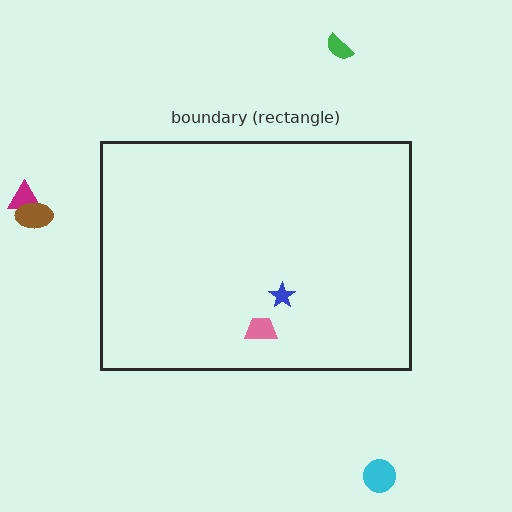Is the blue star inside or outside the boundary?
Inside.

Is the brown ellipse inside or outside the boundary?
Outside.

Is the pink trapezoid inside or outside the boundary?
Inside.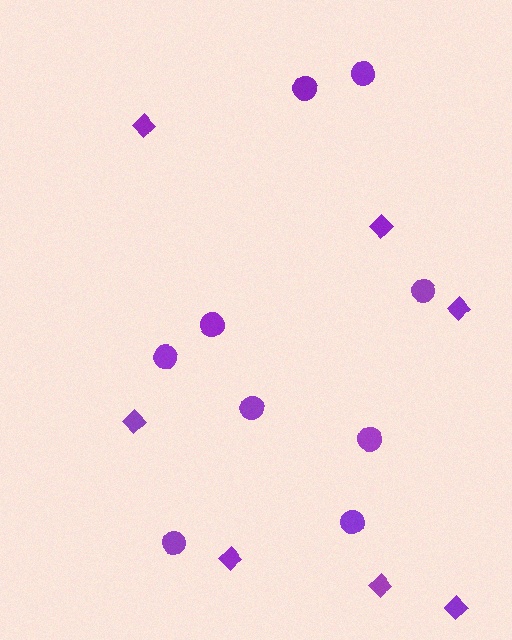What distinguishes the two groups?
There are 2 groups: one group of circles (9) and one group of diamonds (7).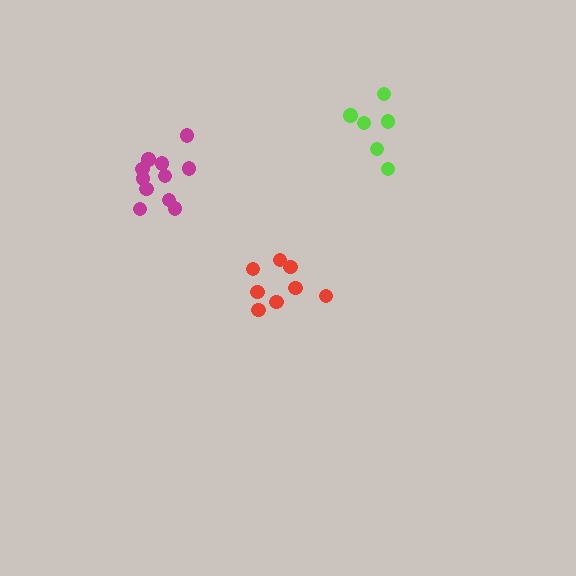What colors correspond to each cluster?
The clusters are colored: lime, red, magenta.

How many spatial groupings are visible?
There are 3 spatial groupings.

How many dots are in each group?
Group 1: 6 dots, Group 2: 8 dots, Group 3: 11 dots (25 total).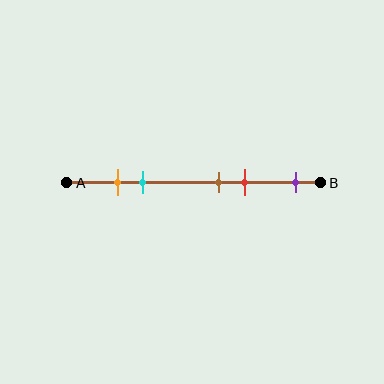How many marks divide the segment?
There are 5 marks dividing the segment.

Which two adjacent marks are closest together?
The orange and cyan marks are the closest adjacent pair.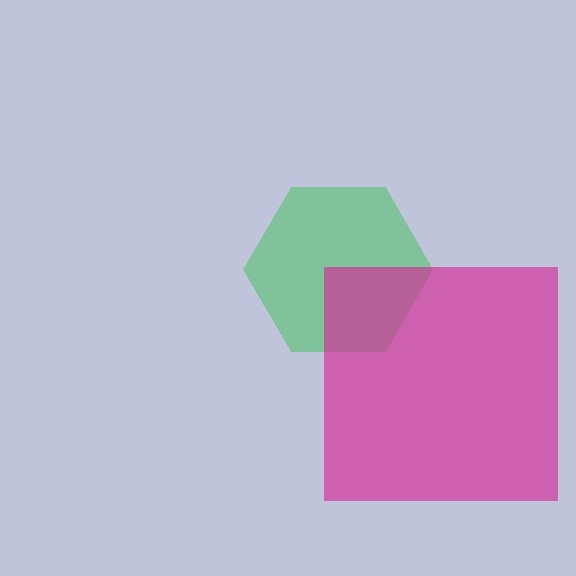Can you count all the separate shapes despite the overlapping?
Yes, there are 2 separate shapes.